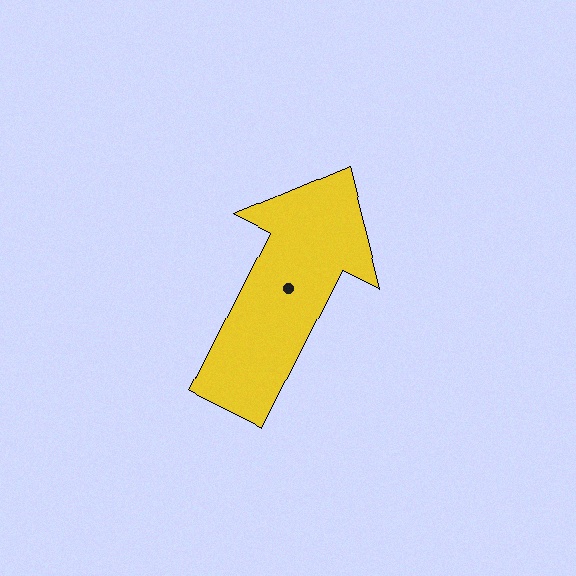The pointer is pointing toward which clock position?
Roughly 1 o'clock.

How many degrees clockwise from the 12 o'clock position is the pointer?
Approximately 26 degrees.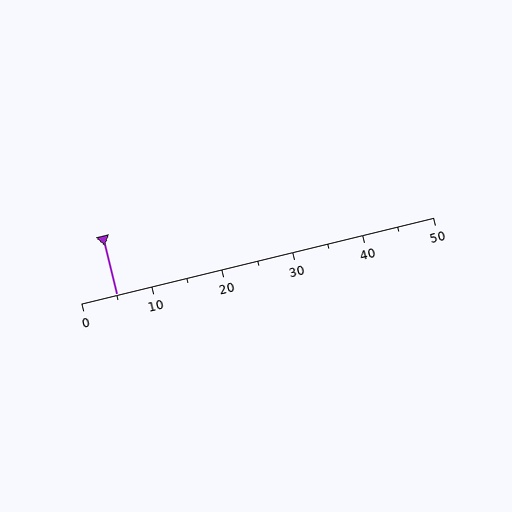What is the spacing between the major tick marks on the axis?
The major ticks are spaced 10 apart.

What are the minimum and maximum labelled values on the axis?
The axis runs from 0 to 50.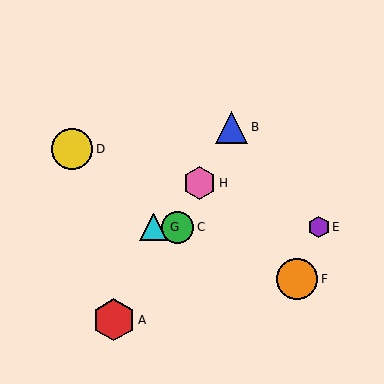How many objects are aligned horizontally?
3 objects (C, E, G) are aligned horizontally.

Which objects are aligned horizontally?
Objects C, E, G are aligned horizontally.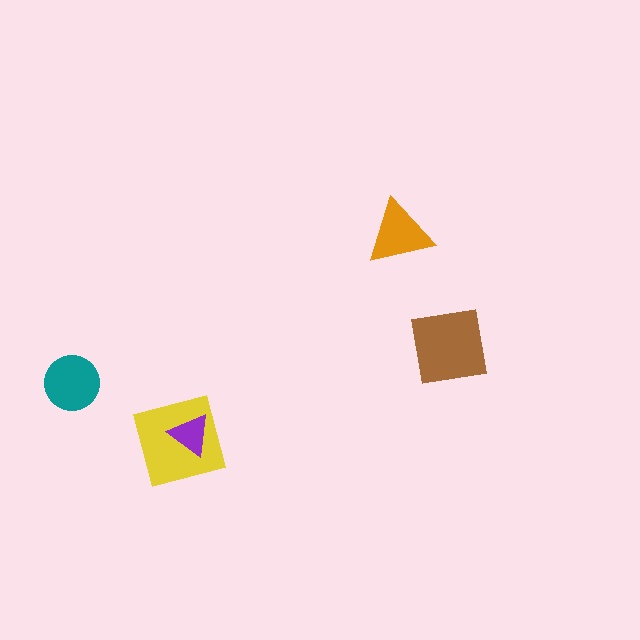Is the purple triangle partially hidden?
No, no other shape covers it.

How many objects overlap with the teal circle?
0 objects overlap with the teal circle.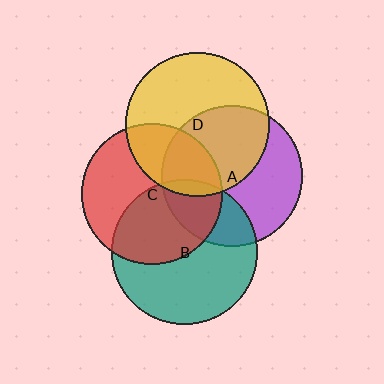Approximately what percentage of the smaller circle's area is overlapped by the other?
Approximately 25%.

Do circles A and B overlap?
Yes.